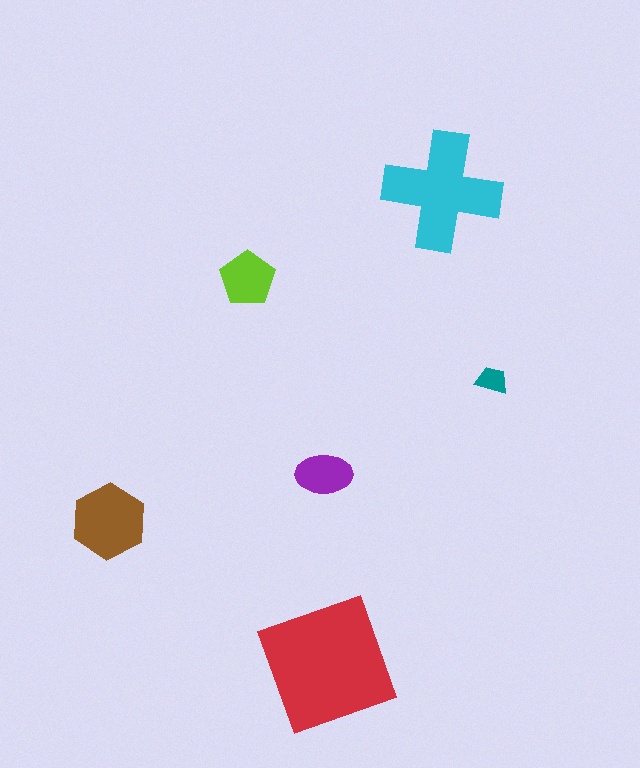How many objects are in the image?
There are 6 objects in the image.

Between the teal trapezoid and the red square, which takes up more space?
The red square.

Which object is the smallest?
The teal trapezoid.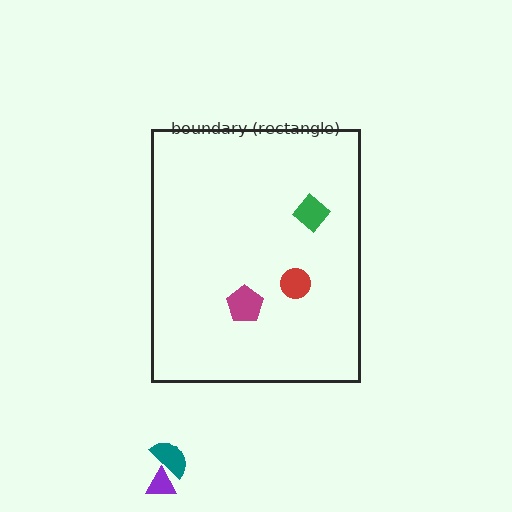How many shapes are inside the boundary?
3 inside, 2 outside.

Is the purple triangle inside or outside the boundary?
Outside.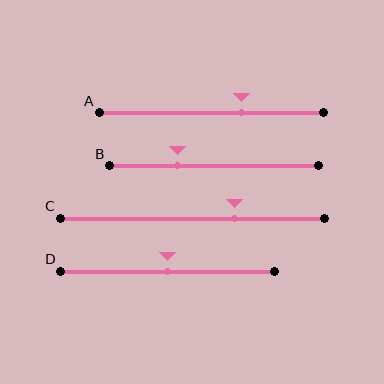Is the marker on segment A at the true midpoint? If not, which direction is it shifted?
No, the marker on segment A is shifted to the right by about 14% of the segment length.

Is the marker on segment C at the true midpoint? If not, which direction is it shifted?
No, the marker on segment C is shifted to the right by about 16% of the segment length.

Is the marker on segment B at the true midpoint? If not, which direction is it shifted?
No, the marker on segment B is shifted to the left by about 18% of the segment length.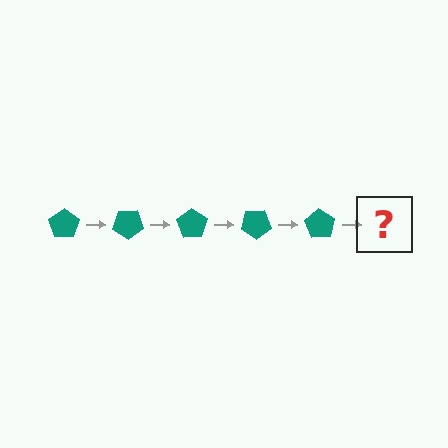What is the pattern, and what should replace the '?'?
The pattern is that the pentagon rotates 35 degrees each step. The '?' should be a teal pentagon rotated 175 degrees.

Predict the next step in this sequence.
The next step is a teal pentagon rotated 175 degrees.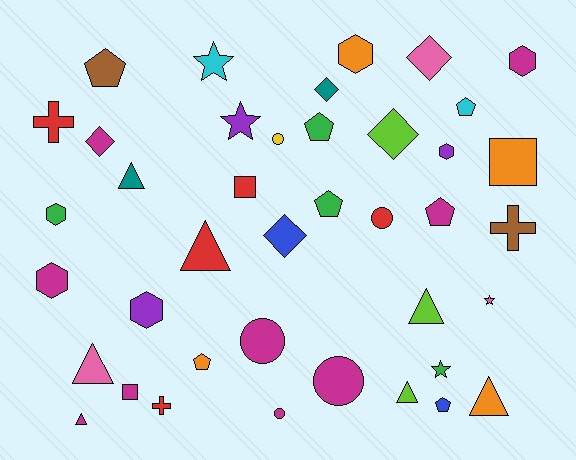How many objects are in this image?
There are 40 objects.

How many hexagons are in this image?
There are 6 hexagons.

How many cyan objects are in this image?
There are 2 cyan objects.